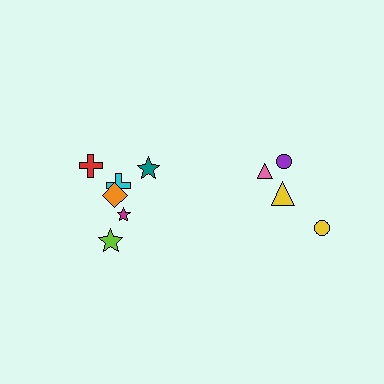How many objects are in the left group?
There are 6 objects.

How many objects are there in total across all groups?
There are 10 objects.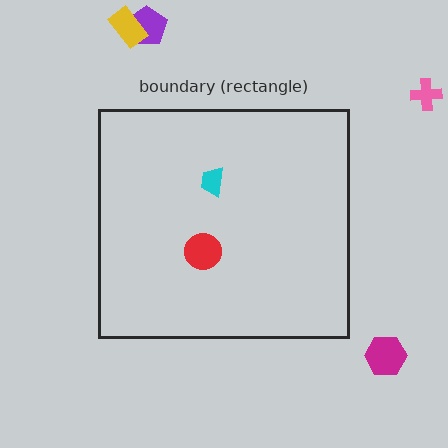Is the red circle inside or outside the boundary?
Inside.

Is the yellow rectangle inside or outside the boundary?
Outside.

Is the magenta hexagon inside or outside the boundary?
Outside.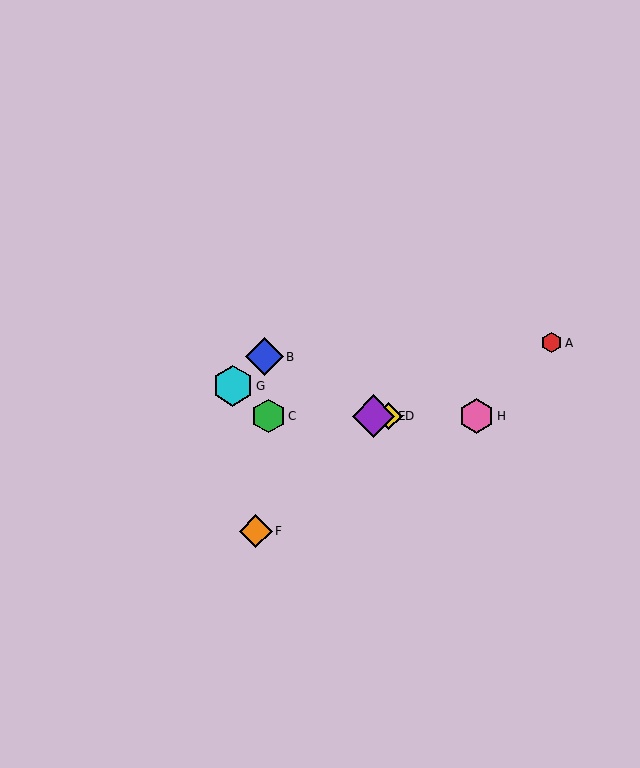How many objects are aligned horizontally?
4 objects (C, D, E, H) are aligned horizontally.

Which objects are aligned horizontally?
Objects C, D, E, H are aligned horizontally.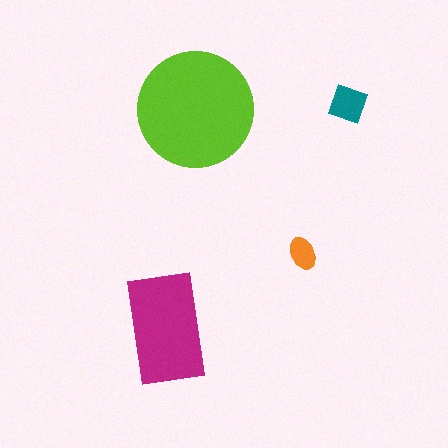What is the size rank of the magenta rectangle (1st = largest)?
2nd.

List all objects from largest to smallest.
The lime circle, the magenta rectangle, the teal square, the orange ellipse.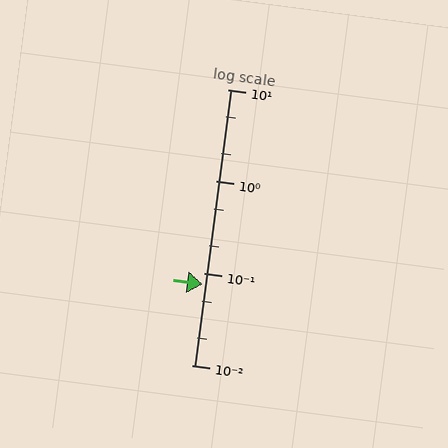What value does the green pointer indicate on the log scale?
The pointer indicates approximately 0.076.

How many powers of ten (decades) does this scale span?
The scale spans 3 decades, from 0.01 to 10.